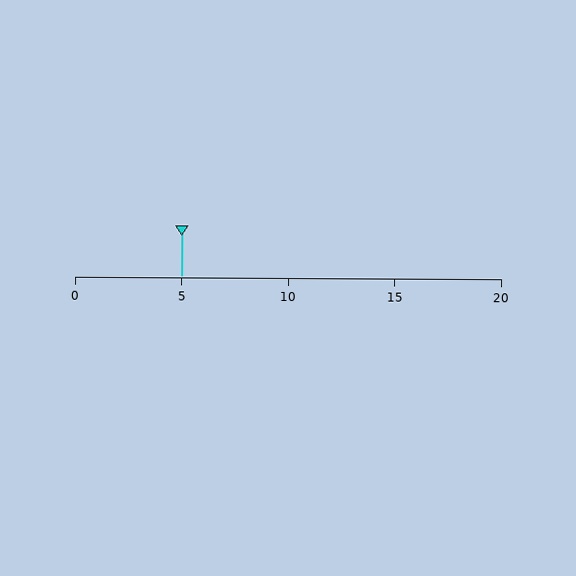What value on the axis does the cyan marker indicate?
The marker indicates approximately 5.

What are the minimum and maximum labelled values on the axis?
The axis runs from 0 to 20.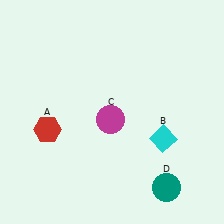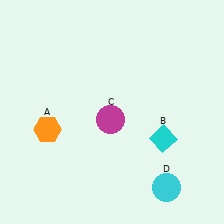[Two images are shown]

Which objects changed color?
A changed from red to orange. D changed from teal to cyan.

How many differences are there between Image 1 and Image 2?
There are 2 differences between the two images.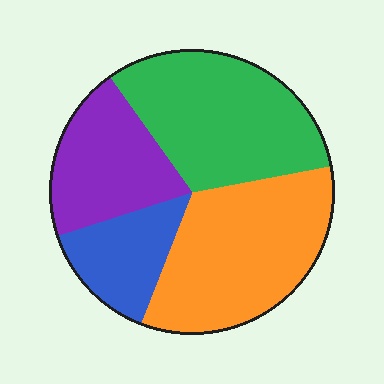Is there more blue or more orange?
Orange.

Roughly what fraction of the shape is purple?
Purple takes up about one fifth (1/5) of the shape.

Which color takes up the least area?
Blue, at roughly 15%.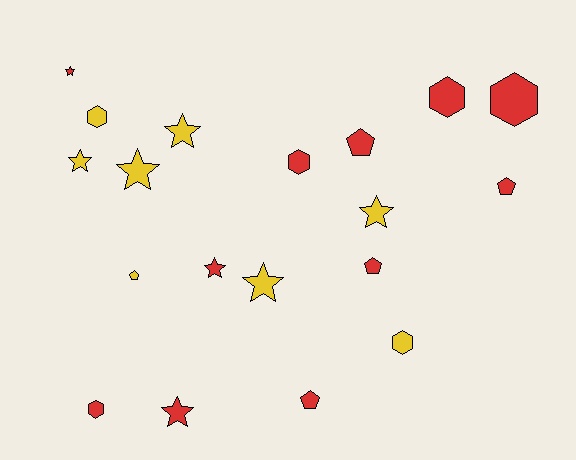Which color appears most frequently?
Red, with 11 objects.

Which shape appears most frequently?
Star, with 8 objects.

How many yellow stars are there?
There are 5 yellow stars.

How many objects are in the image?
There are 19 objects.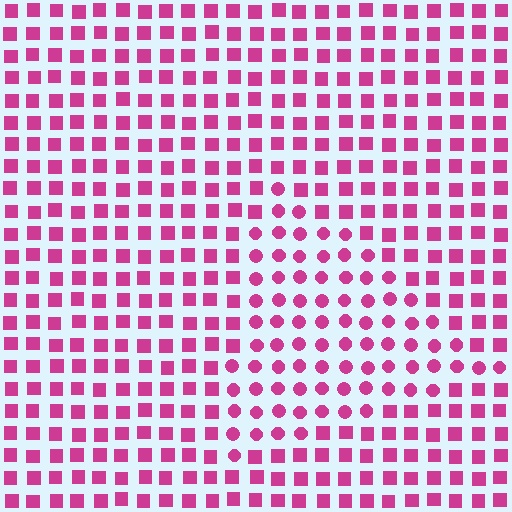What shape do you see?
I see a triangle.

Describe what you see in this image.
The image is filled with small magenta elements arranged in a uniform grid. A triangle-shaped region contains circles, while the surrounding area contains squares. The boundary is defined purely by the change in element shape.